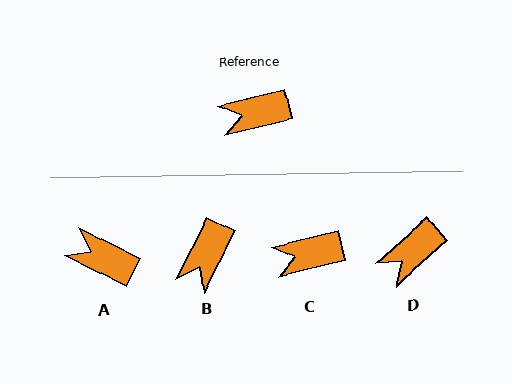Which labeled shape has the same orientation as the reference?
C.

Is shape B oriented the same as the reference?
No, it is off by about 50 degrees.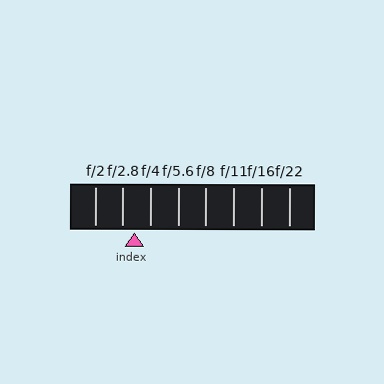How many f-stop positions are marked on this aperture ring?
There are 8 f-stop positions marked.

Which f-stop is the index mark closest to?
The index mark is closest to f/2.8.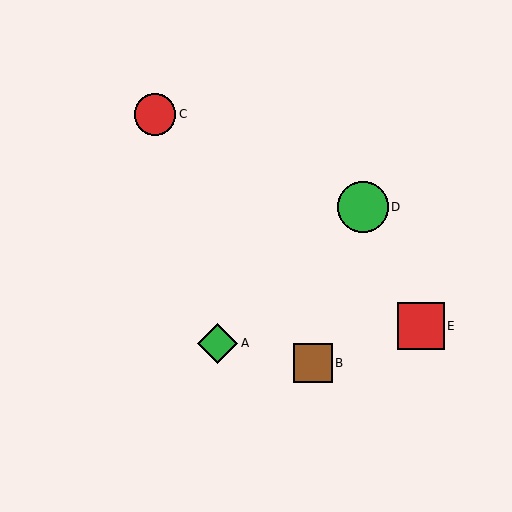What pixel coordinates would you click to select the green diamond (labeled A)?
Click at (218, 343) to select the green diamond A.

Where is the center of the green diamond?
The center of the green diamond is at (218, 343).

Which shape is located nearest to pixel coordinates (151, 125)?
The red circle (labeled C) at (155, 114) is nearest to that location.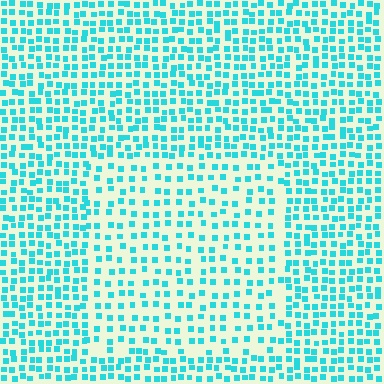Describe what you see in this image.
The image contains small cyan elements arranged at two different densities. A rectangle-shaped region is visible where the elements are less densely packed than the surrounding area.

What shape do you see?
I see a rectangle.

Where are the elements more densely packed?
The elements are more densely packed outside the rectangle boundary.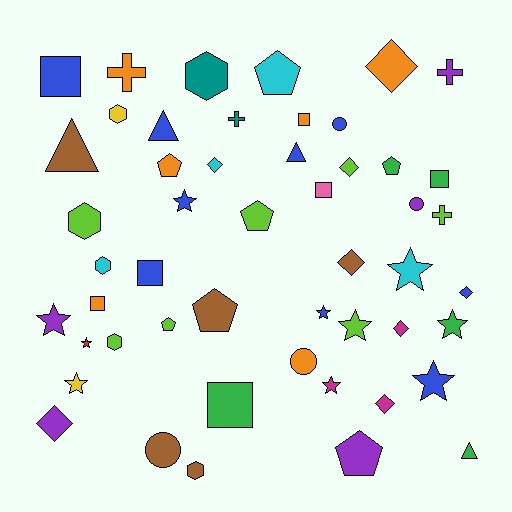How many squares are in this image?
There are 7 squares.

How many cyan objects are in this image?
There are 4 cyan objects.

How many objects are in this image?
There are 50 objects.